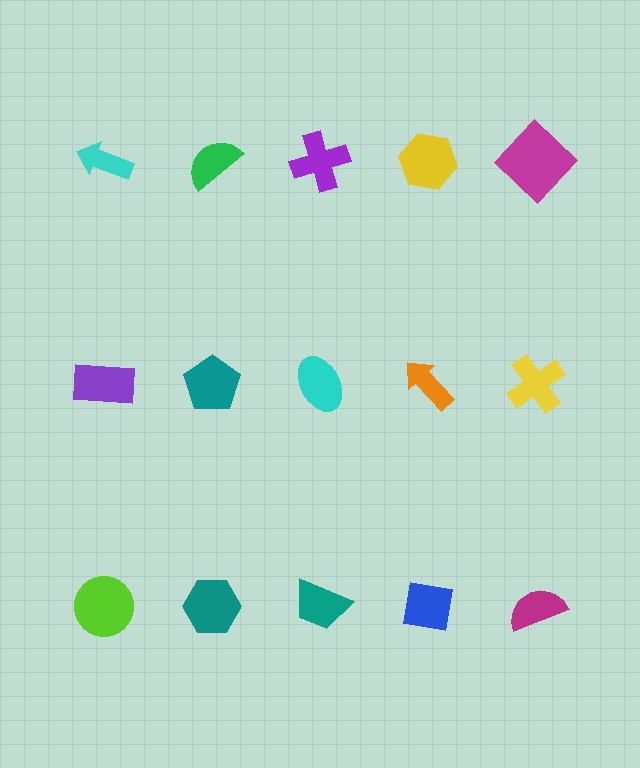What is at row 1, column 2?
A green semicircle.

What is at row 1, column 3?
A purple cross.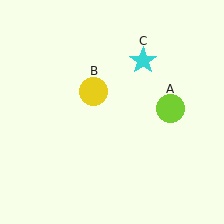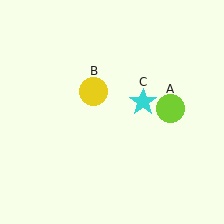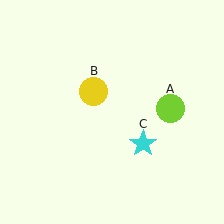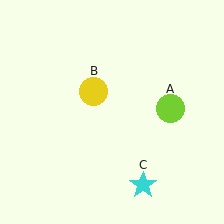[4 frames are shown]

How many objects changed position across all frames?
1 object changed position: cyan star (object C).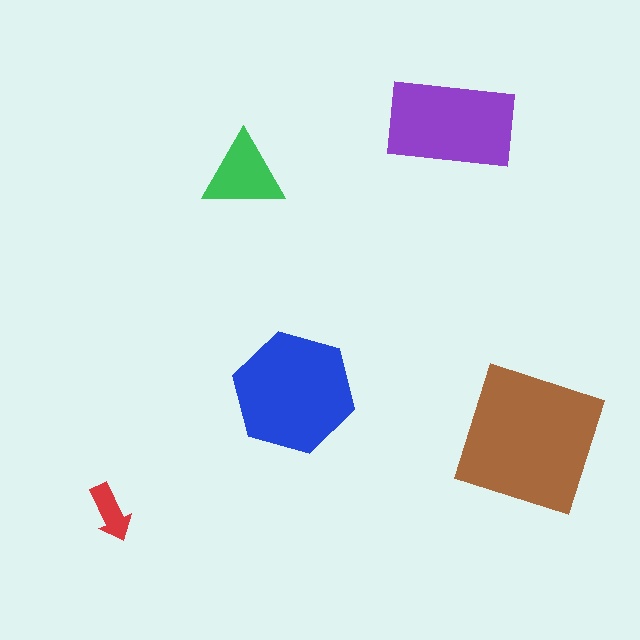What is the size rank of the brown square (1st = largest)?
1st.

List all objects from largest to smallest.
The brown square, the blue hexagon, the purple rectangle, the green triangle, the red arrow.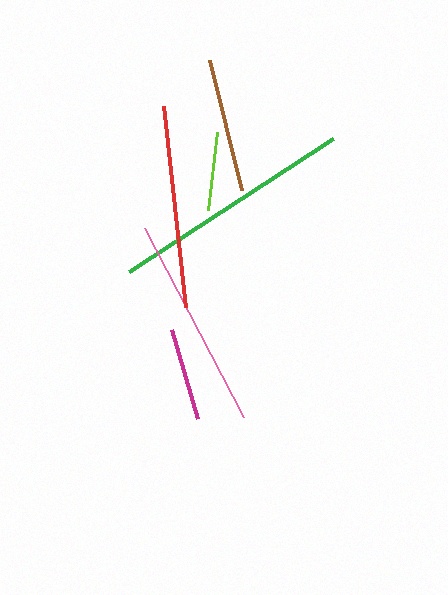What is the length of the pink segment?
The pink segment is approximately 214 pixels long.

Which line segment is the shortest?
The lime line is the shortest at approximately 79 pixels.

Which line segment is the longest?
The green line is the longest at approximately 243 pixels.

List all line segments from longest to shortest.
From longest to shortest: green, pink, red, brown, magenta, lime.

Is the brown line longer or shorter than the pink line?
The pink line is longer than the brown line.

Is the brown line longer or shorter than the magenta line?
The brown line is longer than the magenta line.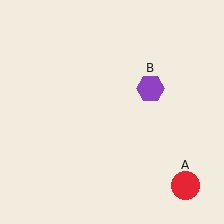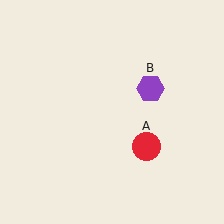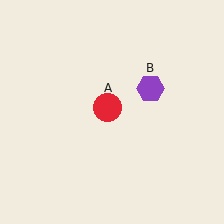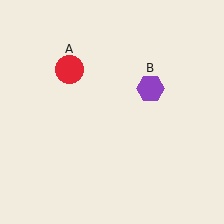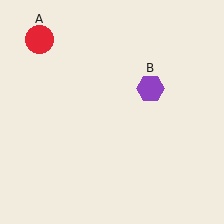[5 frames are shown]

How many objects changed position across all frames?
1 object changed position: red circle (object A).